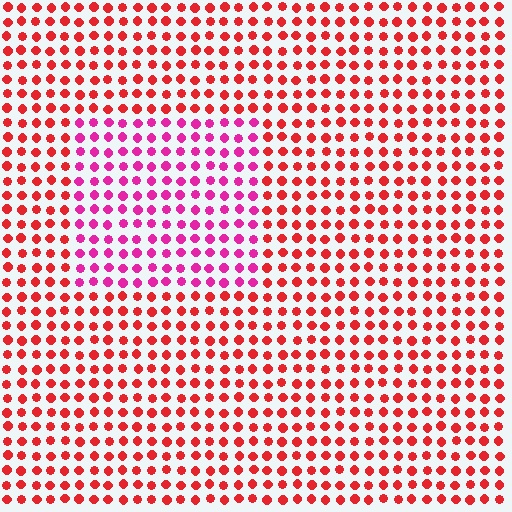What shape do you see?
I see a rectangle.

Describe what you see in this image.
The image is filled with small red elements in a uniform arrangement. A rectangle-shaped region is visible where the elements are tinted to a slightly different hue, forming a subtle color boundary.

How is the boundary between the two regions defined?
The boundary is defined purely by a slight shift in hue (about 38 degrees). Spacing, size, and orientation are identical on both sides.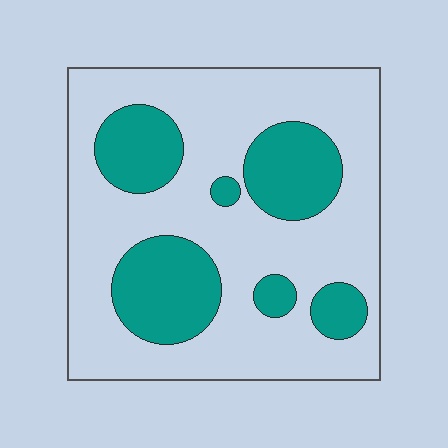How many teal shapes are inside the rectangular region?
6.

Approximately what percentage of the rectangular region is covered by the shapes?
Approximately 30%.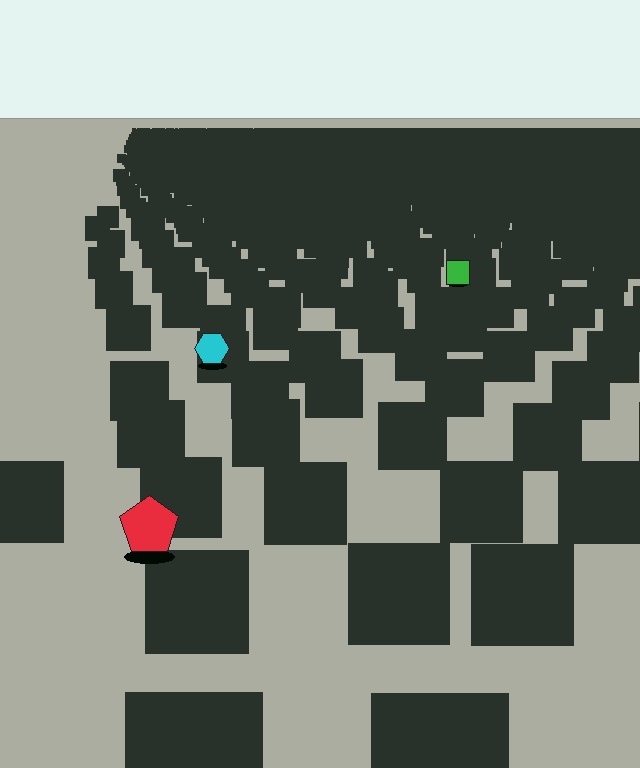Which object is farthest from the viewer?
The green square is farthest from the viewer. It appears smaller and the ground texture around it is denser.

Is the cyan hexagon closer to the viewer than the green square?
Yes. The cyan hexagon is closer — you can tell from the texture gradient: the ground texture is coarser near it.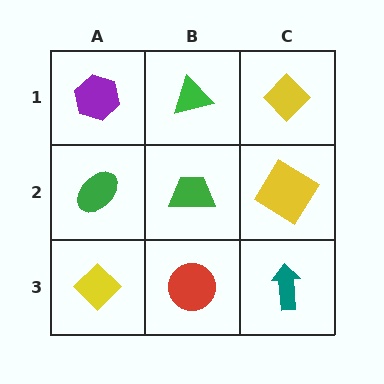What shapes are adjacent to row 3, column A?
A green ellipse (row 2, column A), a red circle (row 3, column B).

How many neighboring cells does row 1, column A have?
2.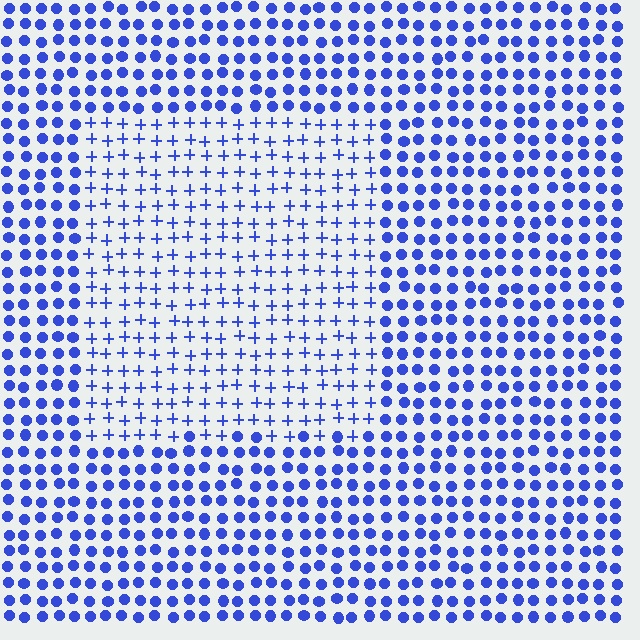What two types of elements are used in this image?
The image uses plus signs inside the rectangle region and circles outside it.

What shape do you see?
I see a rectangle.